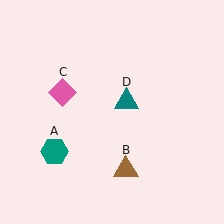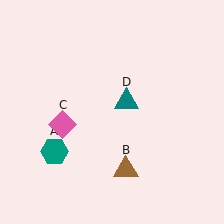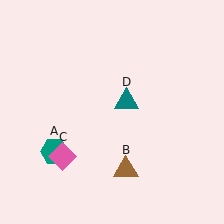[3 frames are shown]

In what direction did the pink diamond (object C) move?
The pink diamond (object C) moved down.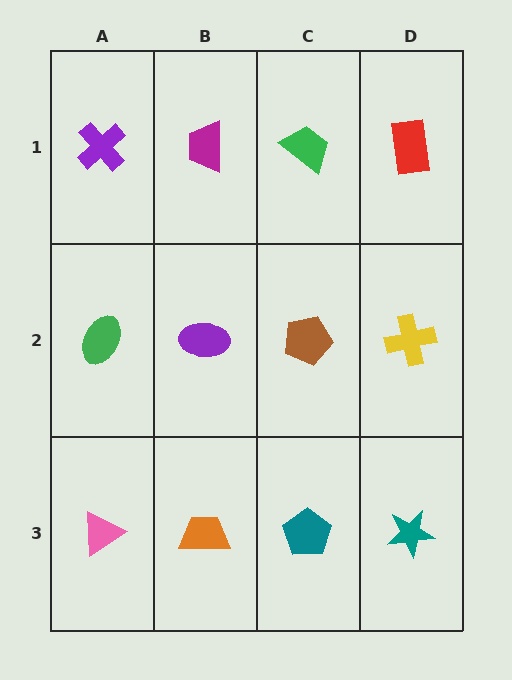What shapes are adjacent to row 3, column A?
A green ellipse (row 2, column A), an orange trapezoid (row 3, column B).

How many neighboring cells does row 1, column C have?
3.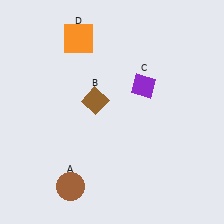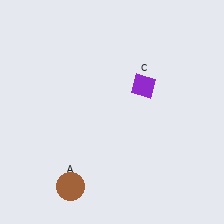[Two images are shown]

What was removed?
The orange square (D), the brown diamond (B) were removed in Image 2.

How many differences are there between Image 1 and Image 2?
There are 2 differences between the two images.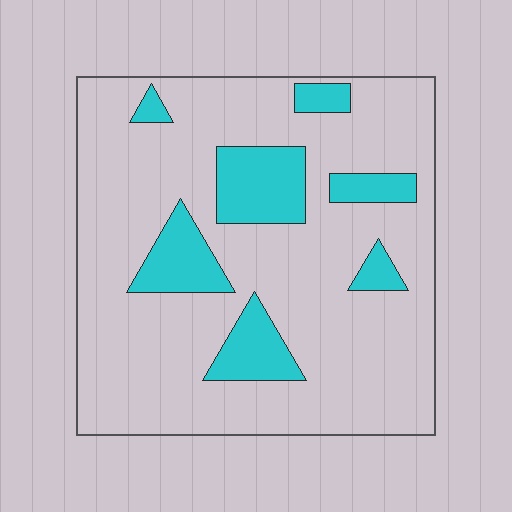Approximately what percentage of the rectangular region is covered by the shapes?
Approximately 20%.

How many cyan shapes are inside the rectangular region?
7.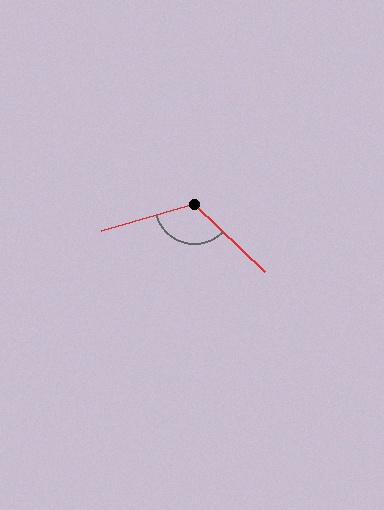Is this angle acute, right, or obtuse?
It is obtuse.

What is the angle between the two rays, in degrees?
Approximately 120 degrees.